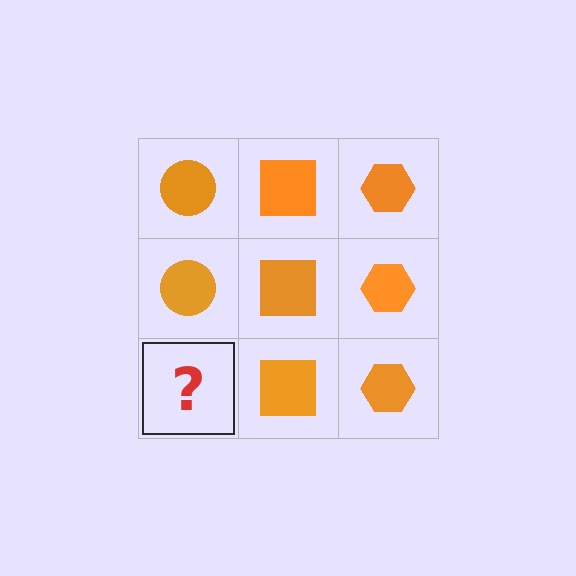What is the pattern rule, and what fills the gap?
The rule is that each column has a consistent shape. The gap should be filled with an orange circle.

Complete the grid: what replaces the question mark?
The question mark should be replaced with an orange circle.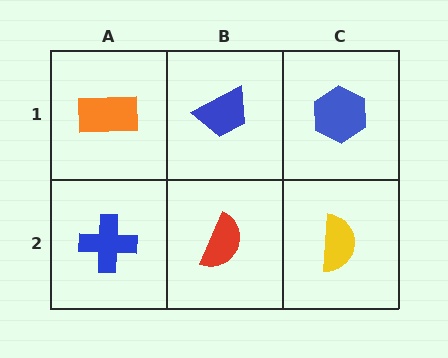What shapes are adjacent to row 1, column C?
A yellow semicircle (row 2, column C), a blue trapezoid (row 1, column B).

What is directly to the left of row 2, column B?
A blue cross.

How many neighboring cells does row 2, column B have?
3.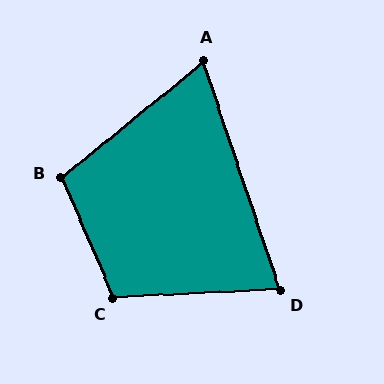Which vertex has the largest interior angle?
C, at approximately 111 degrees.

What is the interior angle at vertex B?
Approximately 106 degrees (obtuse).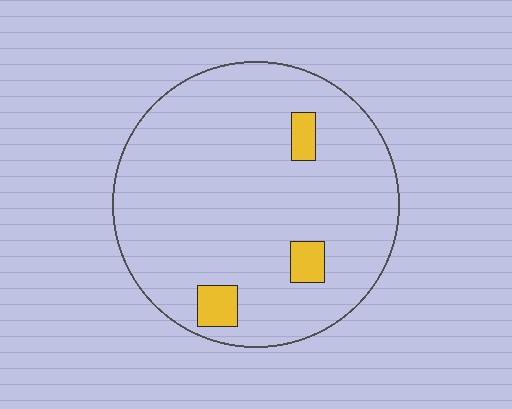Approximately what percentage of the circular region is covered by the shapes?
Approximately 5%.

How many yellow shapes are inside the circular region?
3.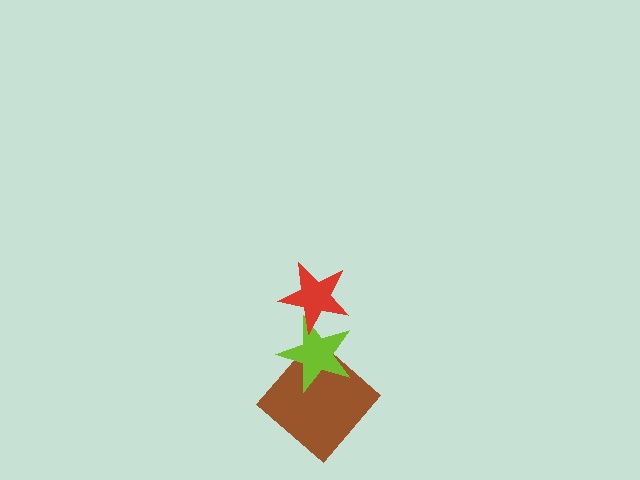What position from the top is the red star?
The red star is 1st from the top.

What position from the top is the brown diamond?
The brown diamond is 3rd from the top.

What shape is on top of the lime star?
The red star is on top of the lime star.